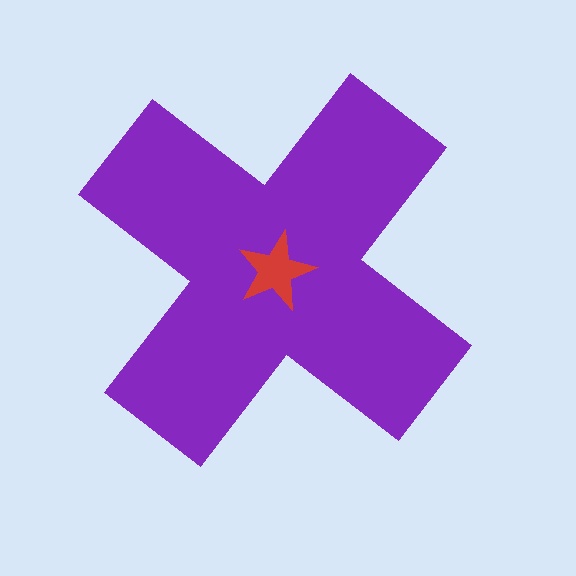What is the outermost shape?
The purple cross.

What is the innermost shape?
The red star.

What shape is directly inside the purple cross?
The red star.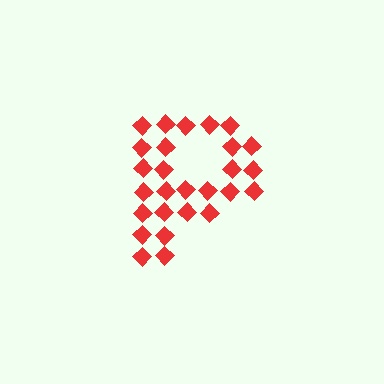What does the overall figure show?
The overall figure shows the letter P.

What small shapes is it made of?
It is made of small diamonds.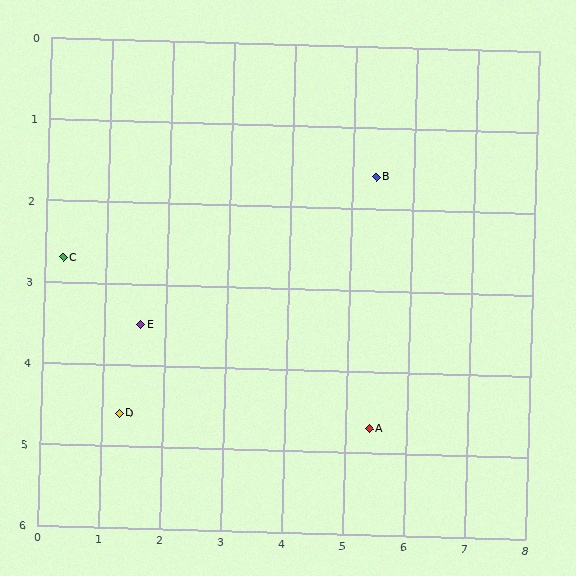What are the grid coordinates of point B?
Point B is at approximately (5.4, 1.6).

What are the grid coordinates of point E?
Point E is at approximately (1.6, 3.5).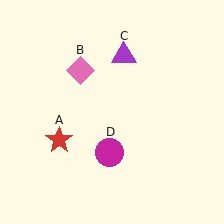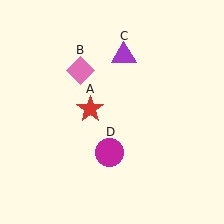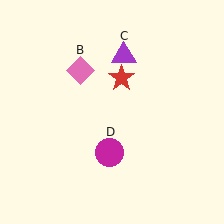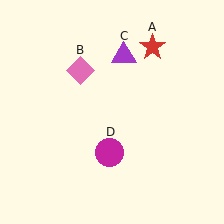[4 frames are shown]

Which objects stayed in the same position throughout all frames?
Pink diamond (object B) and purple triangle (object C) and magenta circle (object D) remained stationary.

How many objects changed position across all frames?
1 object changed position: red star (object A).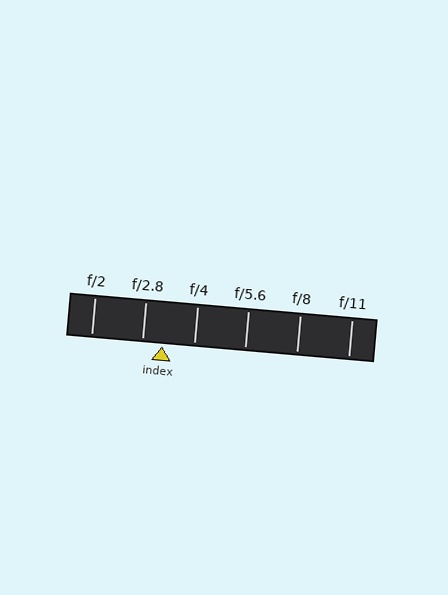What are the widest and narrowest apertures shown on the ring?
The widest aperture shown is f/2 and the narrowest is f/11.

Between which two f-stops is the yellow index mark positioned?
The index mark is between f/2.8 and f/4.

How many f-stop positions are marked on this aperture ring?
There are 6 f-stop positions marked.